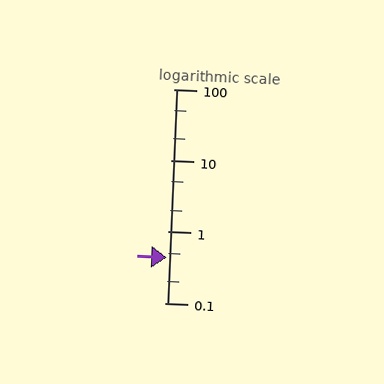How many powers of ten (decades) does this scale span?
The scale spans 3 decades, from 0.1 to 100.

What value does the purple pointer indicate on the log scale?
The pointer indicates approximately 0.44.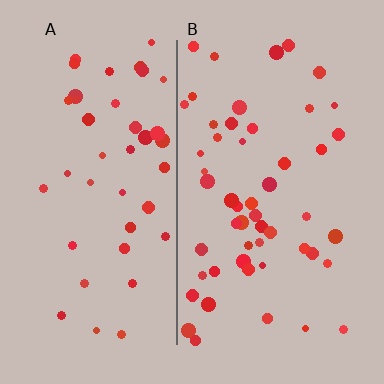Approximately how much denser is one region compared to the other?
Approximately 1.3× — region B over region A.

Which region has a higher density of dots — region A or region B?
B (the right).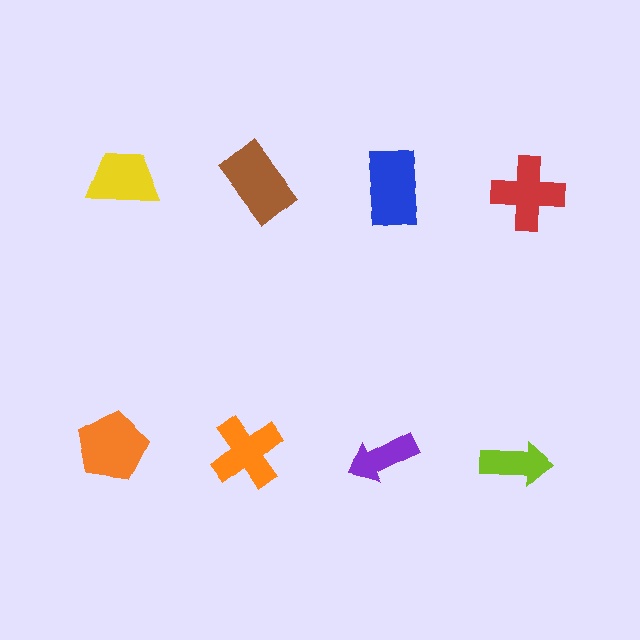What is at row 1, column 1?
A yellow trapezoid.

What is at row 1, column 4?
A red cross.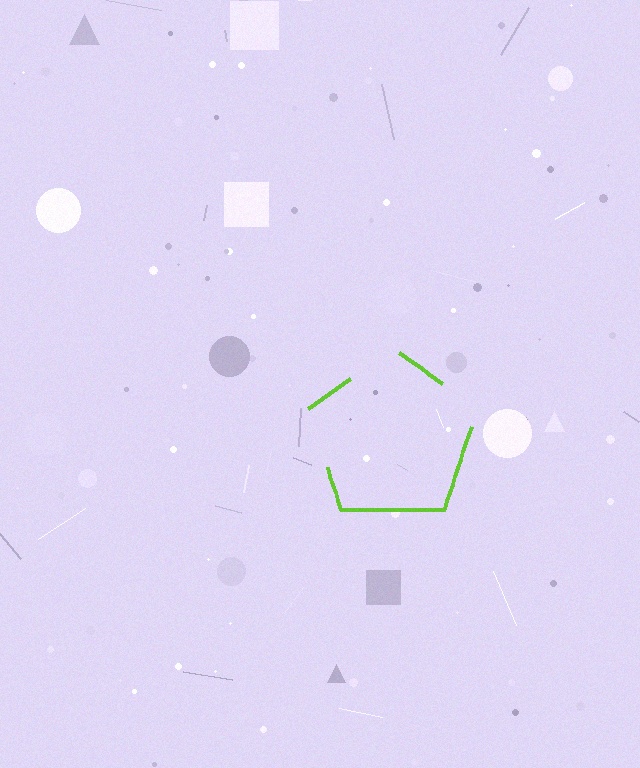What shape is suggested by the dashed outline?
The dashed outline suggests a pentagon.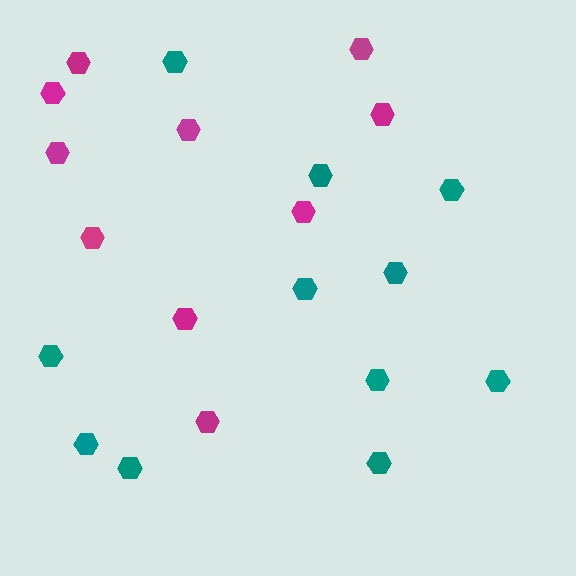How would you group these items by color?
There are 2 groups: one group of magenta hexagons (10) and one group of teal hexagons (11).